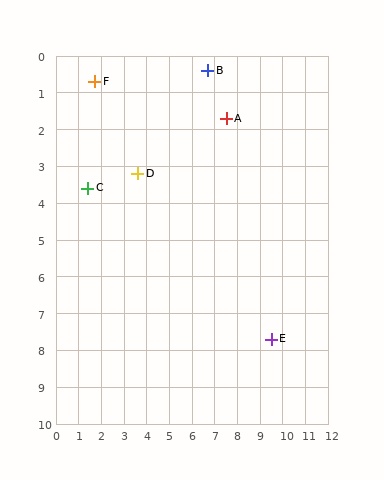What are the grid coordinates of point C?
Point C is at approximately (1.4, 3.6).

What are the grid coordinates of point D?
Point D is at approximately (3.6, 3.2).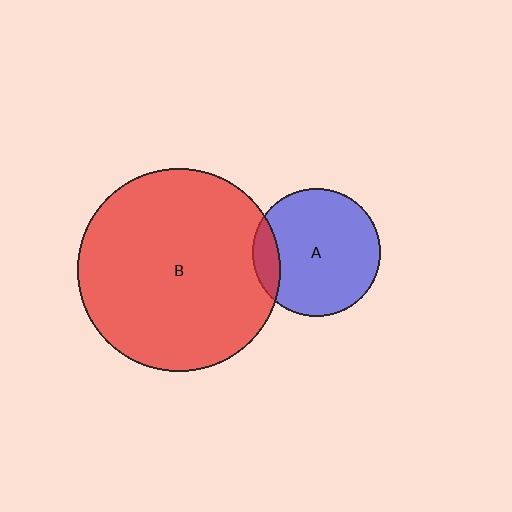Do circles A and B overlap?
Yes.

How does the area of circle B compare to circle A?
Approximately 2.5 times.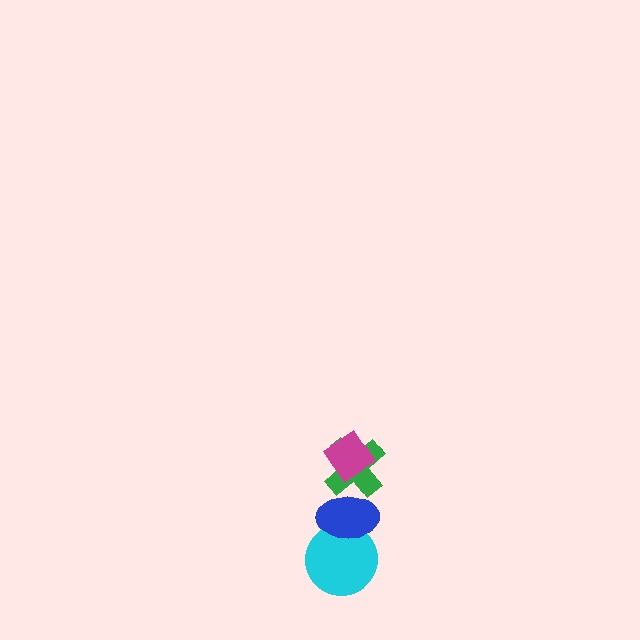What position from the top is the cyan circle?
The cyan circle is 4th from the top.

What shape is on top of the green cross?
The magenta diamond is on top of the green cross.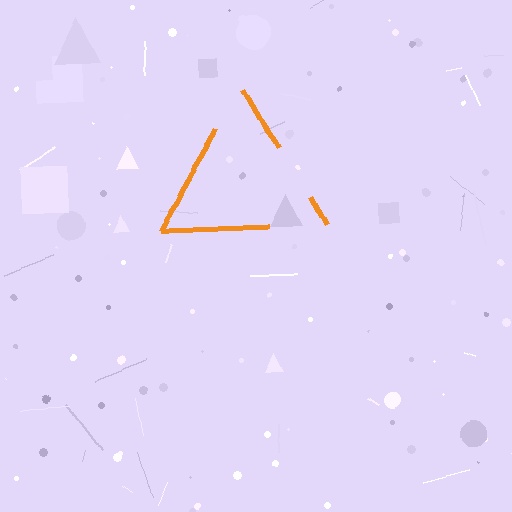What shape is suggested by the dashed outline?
The dashed outline suggests a triangle.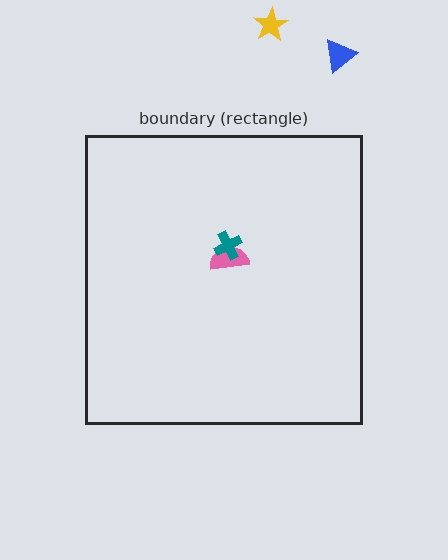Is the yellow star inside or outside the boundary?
Outside.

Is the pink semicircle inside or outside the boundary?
Inside.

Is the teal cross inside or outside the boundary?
Inside.